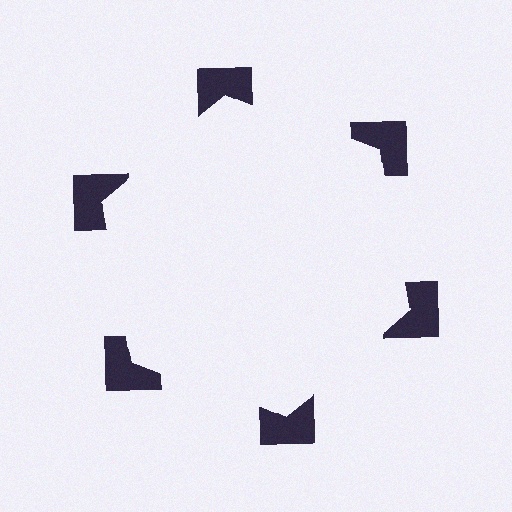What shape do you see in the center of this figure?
An illusory hexagon — its edges are inferred from the aligned wedge cuts in the notched squares, not physically drawn.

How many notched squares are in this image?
There are 6 — one at each vertex of the illusory hexagon.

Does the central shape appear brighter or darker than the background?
It typically appears slightly brighter than the background, even though no actual brightness change is drawn.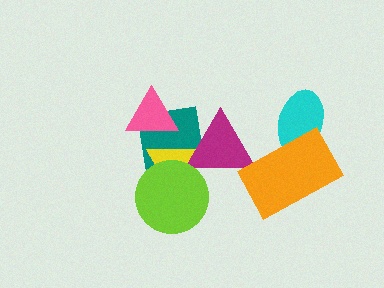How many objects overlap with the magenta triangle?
4 objects overlap with the magenta triangle.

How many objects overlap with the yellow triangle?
4 objects overlap with the yellow triangle.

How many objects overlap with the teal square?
4 objects overlap with the teal square.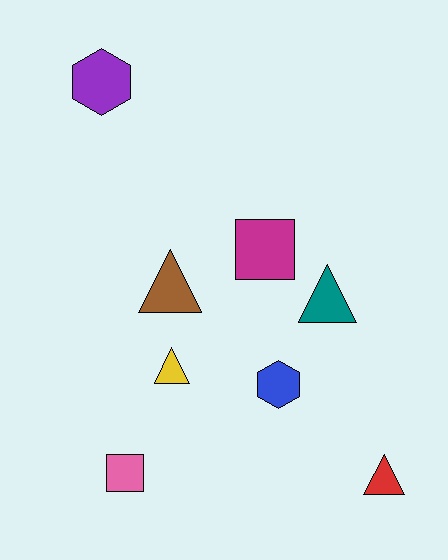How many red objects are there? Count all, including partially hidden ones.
There is 1 red object.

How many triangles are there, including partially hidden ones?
There are 4 triangles.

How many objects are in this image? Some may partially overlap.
There are 8 objects.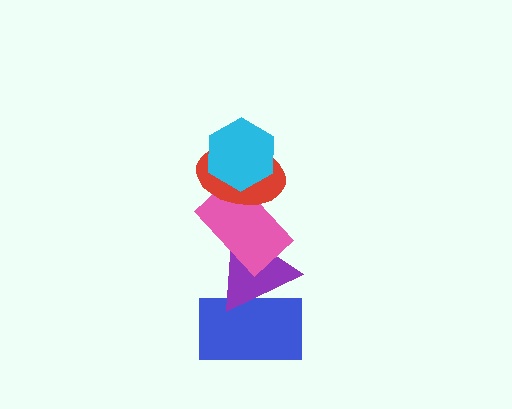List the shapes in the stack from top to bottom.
From top to bottom: the cyan hexagon, the red ellipse, the pink rectangle, the purple triangle, the blue rectangle.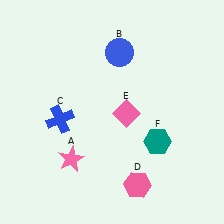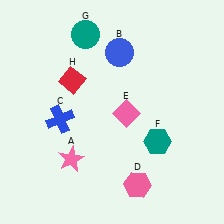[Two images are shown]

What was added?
A teal circle (G), a red diamond (H) were added in Image 2.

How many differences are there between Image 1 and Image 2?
There are 2 differences between the two images.